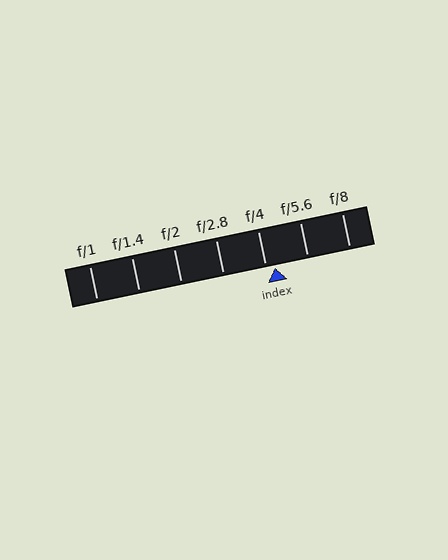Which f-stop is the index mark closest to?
The index mark is closest to f/4.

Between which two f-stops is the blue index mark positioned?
The index mark is between f/4 and f/5.6.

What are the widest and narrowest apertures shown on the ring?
The widest aperture shown is f/1 and the narrowest is f/8.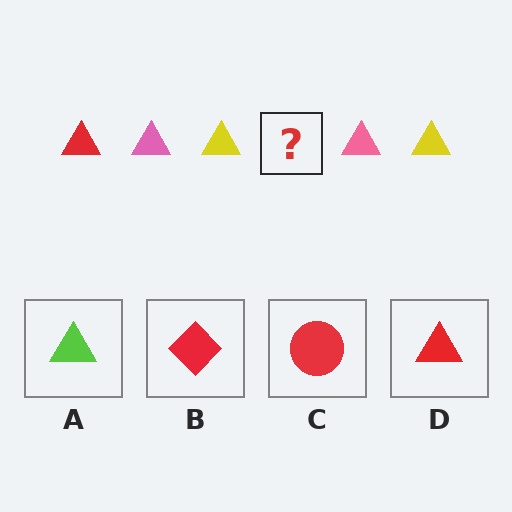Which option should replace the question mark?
Option D.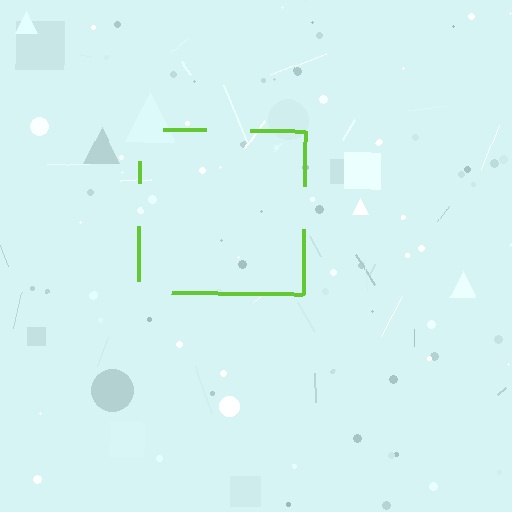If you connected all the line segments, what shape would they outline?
They would outline a square.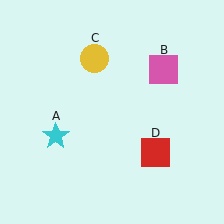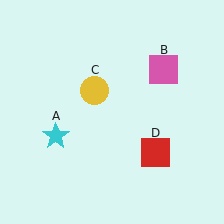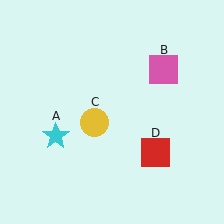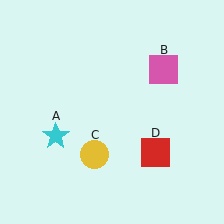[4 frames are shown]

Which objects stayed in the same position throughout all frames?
Cyan star (object A) and pink square (object B) and red square (object D) remained stationary.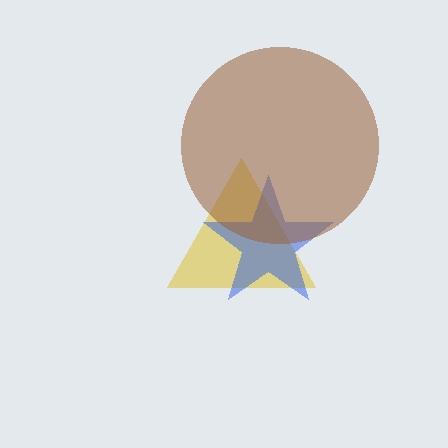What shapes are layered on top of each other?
The layered shapes are: a yellow triangle, a blue star, a brown circle.